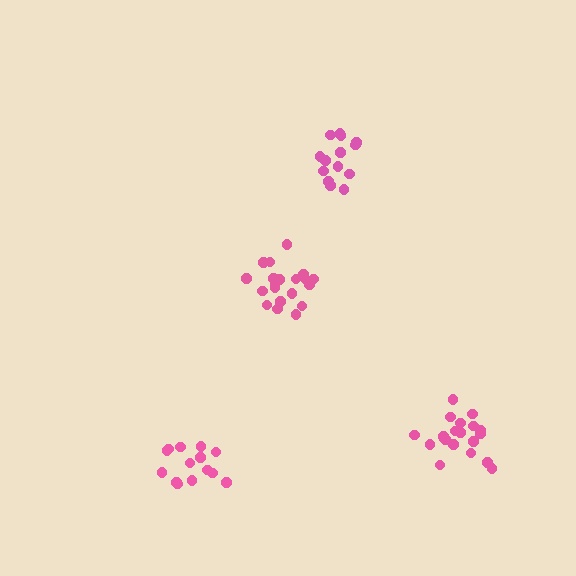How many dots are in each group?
Group 1: 20 dots, Group 2: 20 dots, Group 3: 14 dots, Group 4: 14 dots (68 total).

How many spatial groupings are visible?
There are 4 spatial groupings.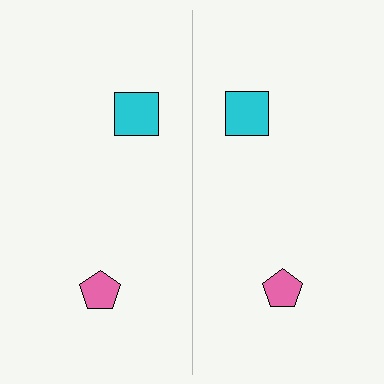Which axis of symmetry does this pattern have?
The pattern has a vertical axis of symmetry running through the center of the image.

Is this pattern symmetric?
Yes, this pattern has bilateral (reflection) symmetry.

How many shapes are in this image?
There are 4 shapes in this image.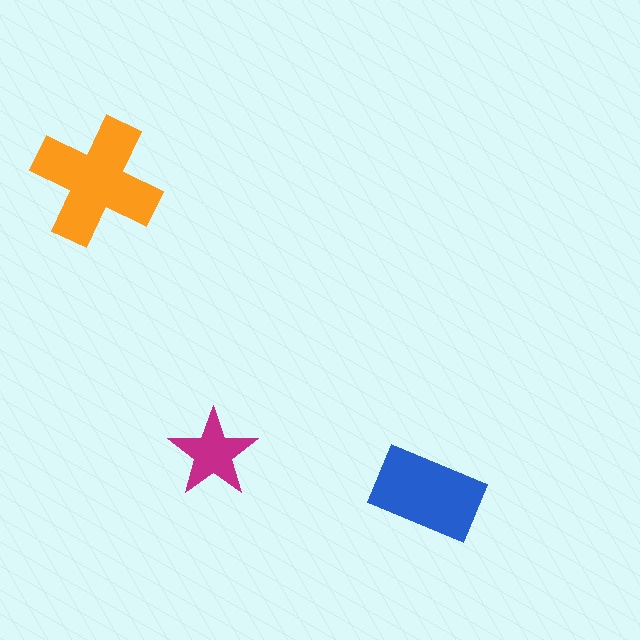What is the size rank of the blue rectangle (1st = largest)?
2nd.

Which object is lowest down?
The blue rectangle is bottommost.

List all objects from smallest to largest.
The magenta star, the blue rectangle, the orange cross.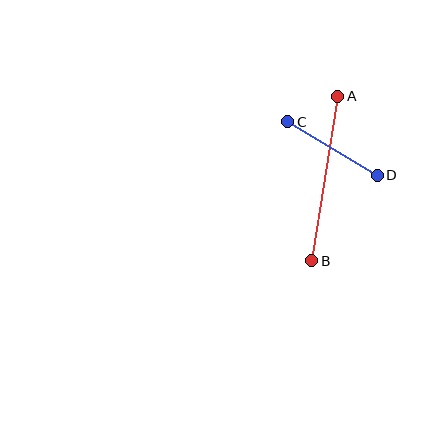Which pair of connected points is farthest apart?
Points A and B are farthest apart.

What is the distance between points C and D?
The distance is approximately 104 pixels.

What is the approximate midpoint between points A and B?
The midpoint is at approximately (325, 179) pixels.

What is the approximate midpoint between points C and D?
The midpoint is at approximately (333, 148) pixels.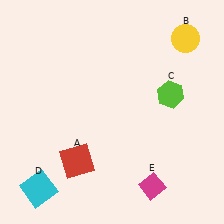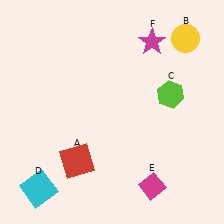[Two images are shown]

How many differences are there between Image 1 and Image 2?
There is 1 difference between the two images.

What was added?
A magenta star (F) was added in Image 2.